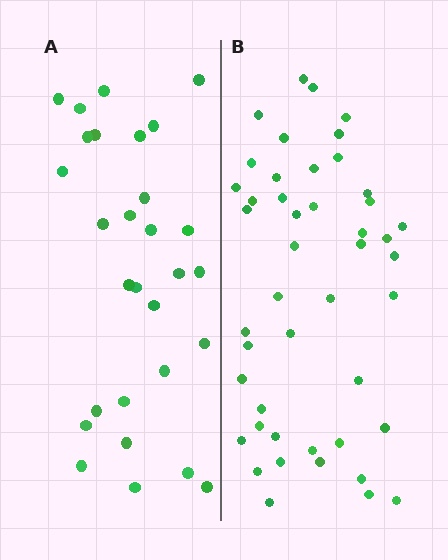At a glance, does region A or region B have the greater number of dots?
Region B (the right region) has more dots.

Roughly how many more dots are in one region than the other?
Region B has approximately 15 more dots than region A.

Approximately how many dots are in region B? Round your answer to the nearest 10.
About 50 dots. (The exact count is 46, which rounds to 50.)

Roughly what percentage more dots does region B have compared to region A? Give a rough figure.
About 60% more.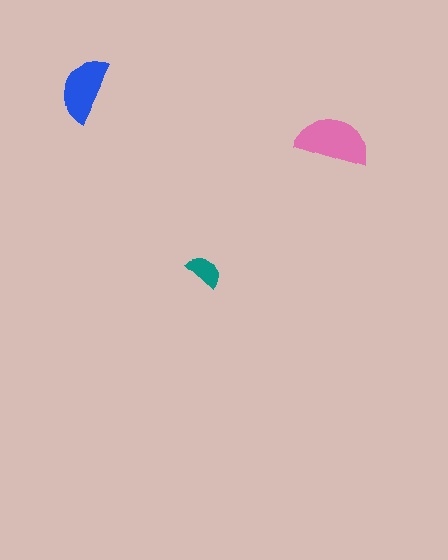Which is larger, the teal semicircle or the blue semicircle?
The blue one.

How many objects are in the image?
There are 3 objects in the image.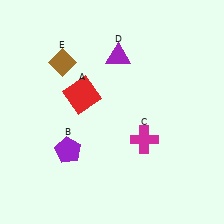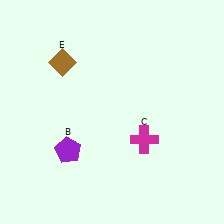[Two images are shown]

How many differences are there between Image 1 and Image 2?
There are 2 differences between the two images.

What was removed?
The red square (A), the purple triangle (D) were removed in Image 2.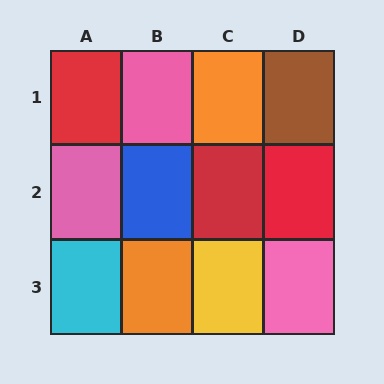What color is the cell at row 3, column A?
Cyan.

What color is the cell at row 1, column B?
Pink.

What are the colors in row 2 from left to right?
Pink, blue, red, red.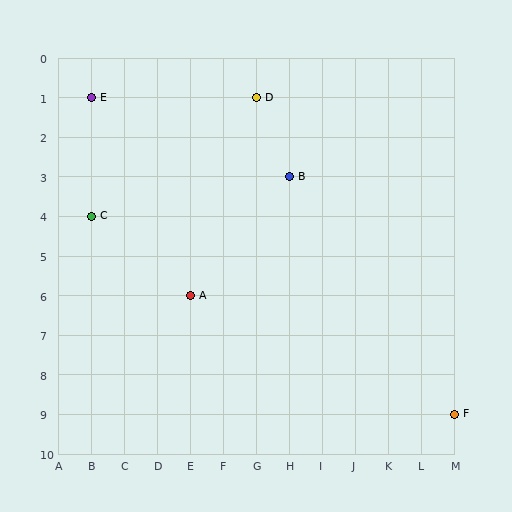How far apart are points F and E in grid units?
Points F and E are 11 columns and 8 rows apart (about 13.6 grid units diagonally).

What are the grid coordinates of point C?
Point C is at grid coordinates (B, 4).